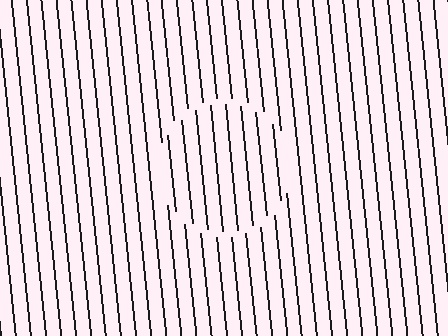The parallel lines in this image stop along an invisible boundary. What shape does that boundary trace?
An illusory circle. The interior of the shape contains the same grating, shifted by half a period — the contour is defined by the phase discontinuity where line-ends from the inner and outer gratings abut.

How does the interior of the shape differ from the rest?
The interior of the shape contains the same grating, shifted by half a period — the contour is defined by the phase discontinuity where line-ends from the inner and outer gratings abut.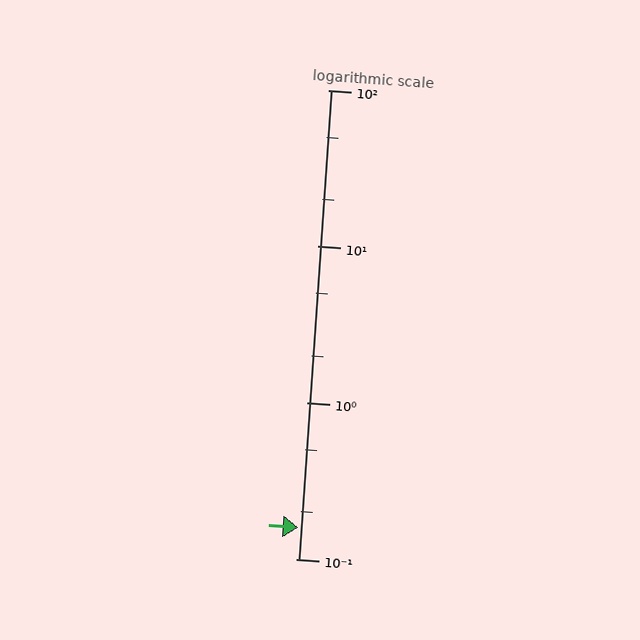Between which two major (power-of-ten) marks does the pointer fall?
The pointer is between 0.1 and 1.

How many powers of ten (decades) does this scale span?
The scale spans 3 decades, from 0.1 to 100.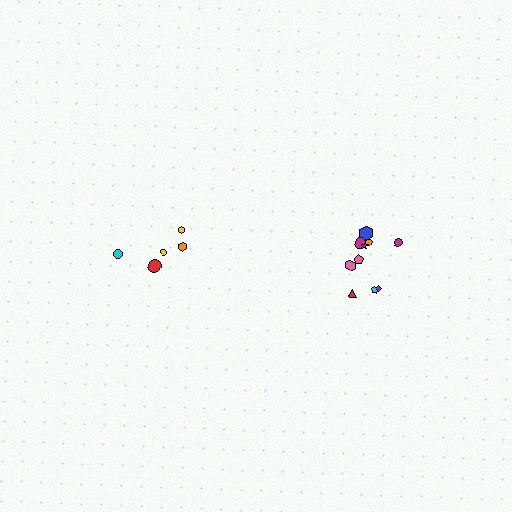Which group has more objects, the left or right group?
The right group.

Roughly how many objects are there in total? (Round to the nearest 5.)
Roughly 15 objects in total.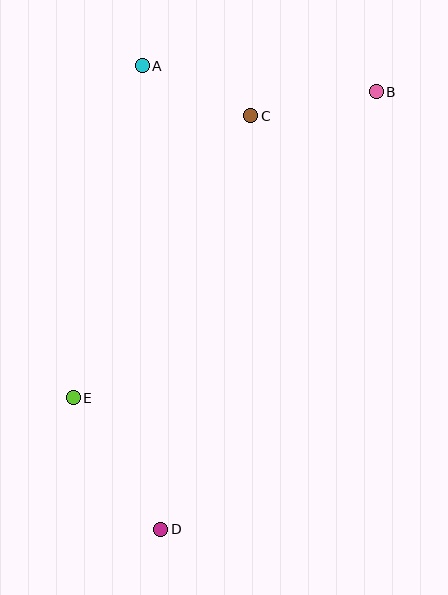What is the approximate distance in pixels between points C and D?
The distance between C and D is approximately 423 pixels.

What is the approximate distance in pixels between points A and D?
The distance between A and D is approximately 464 pixels.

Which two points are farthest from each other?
Points B and D are farthest from each other.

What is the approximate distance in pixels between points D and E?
The distance between D and E is approximately 158 pixels.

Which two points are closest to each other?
Points A and C are closest to each other.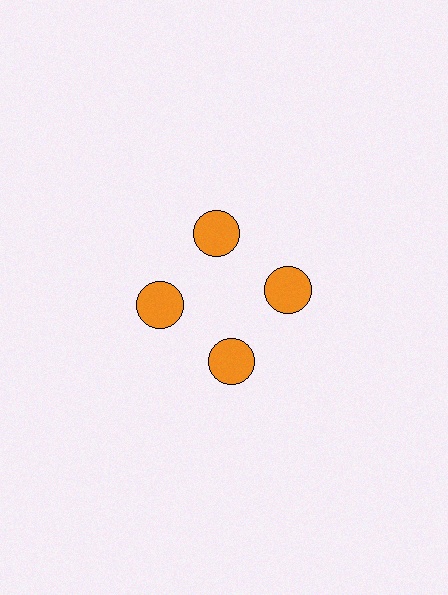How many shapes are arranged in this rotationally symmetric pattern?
There are 4 shapes, arranged in 4 groups of 1.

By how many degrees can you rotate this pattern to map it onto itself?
The pattern maps onto itself every 90 degrees of rotation.